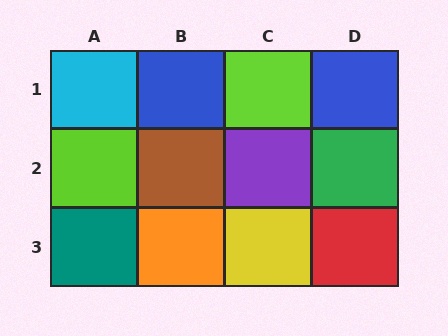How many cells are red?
1 cell is red.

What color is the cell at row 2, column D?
Green.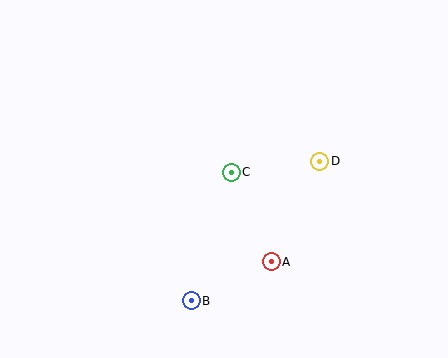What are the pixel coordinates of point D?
Point D is at (320, 161).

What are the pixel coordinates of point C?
Point C is at (231, 172).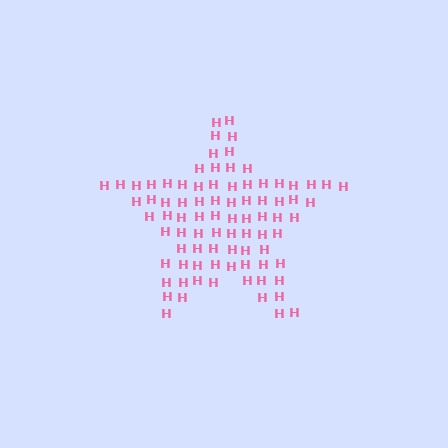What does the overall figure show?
The overall figure shows a star.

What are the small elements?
The small elements are letter H's.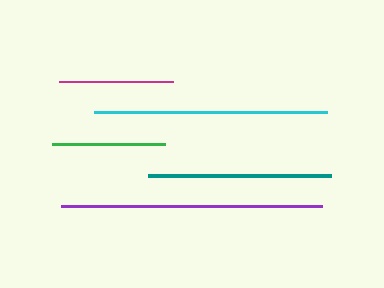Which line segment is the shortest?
The green line is the shortest at approximately 112 pixels.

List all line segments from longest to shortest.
From longest to shortest: purple, cyan, teal, magenta, green.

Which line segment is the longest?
The purple line is the longest at approximately 261 pixels.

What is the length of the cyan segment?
The cyan segment is approximately 233 pixels long.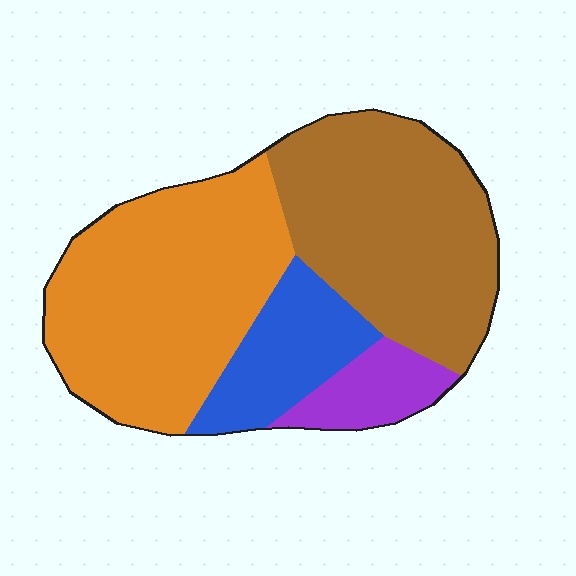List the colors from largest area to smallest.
From largest to smallest: orange, brown, blue, purple.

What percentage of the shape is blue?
Blue takes up about one eighth (1/8) of the shape.